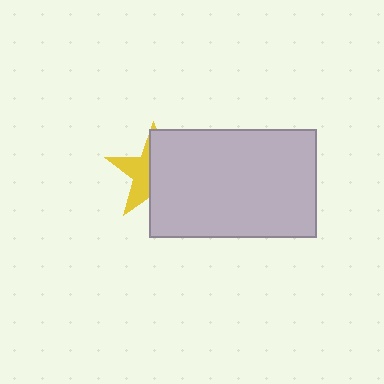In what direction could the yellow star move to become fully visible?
The yellow star could move left. That would shift it out from behind the light gray rectangle entirely.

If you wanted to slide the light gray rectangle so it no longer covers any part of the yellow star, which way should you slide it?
Slide it right — that is the most direct way to separate the two shapes.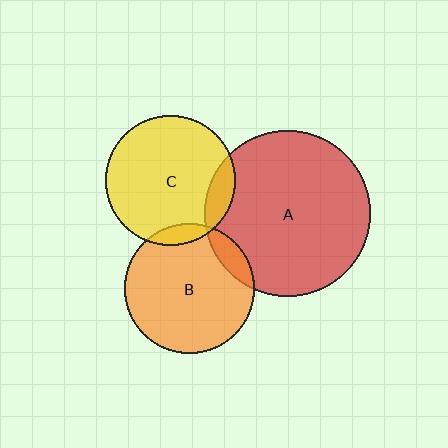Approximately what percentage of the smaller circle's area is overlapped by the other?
Approximately 5%.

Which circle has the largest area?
Circle A (red).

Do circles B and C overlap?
Yes.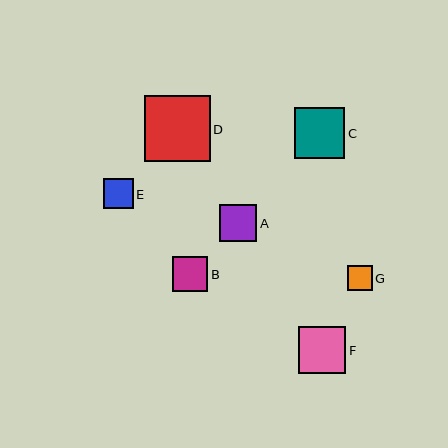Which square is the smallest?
Square G is the smallest with a size of approximately 25 pixels.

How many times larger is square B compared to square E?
Square B is approximately 1.2 times the size of square E.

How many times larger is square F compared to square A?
Square F is approximately 1.3 times the size of square A.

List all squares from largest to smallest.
From largest to smallest: D, C, F, A, B, E, G.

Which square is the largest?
Square D is the largest with a size of approximately 66 pixels.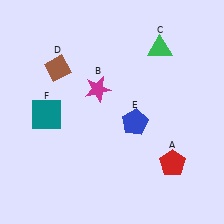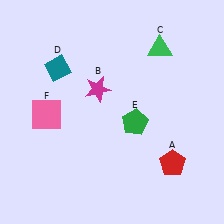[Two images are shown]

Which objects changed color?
D changed from brown to teal. E changed from blue to green. F changed from teal to pink.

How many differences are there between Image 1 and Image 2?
There are 3 differences between the two images.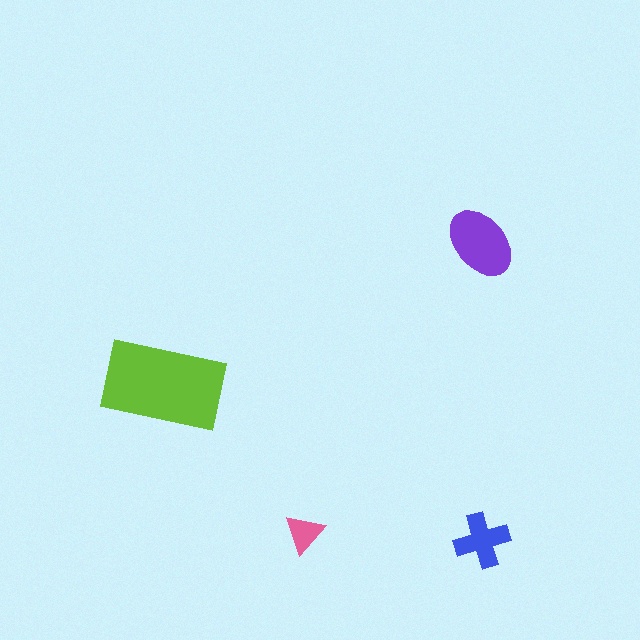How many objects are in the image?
There are 4 objects in the image.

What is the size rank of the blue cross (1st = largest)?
3rd.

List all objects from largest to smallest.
The lime rectangle, the purple ellipse, the blue cross, the pink triangle.